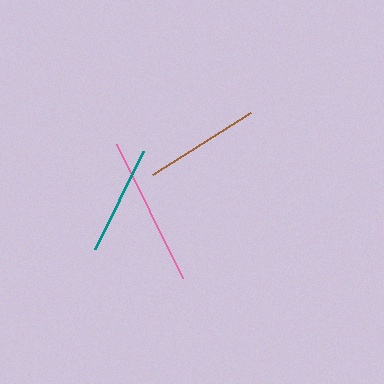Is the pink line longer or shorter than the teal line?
The pink line is longer than the teal line.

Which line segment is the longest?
The pink line is the longest at approximately 150 pixels.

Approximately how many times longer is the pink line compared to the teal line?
The pink line is approximately 1.4 times the length of the teal line.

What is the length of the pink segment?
The pink segment is approximately 150 pixels long.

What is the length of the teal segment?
The teal segment is approximately 110 pixels long.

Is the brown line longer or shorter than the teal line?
The brown line is longer than the teal line.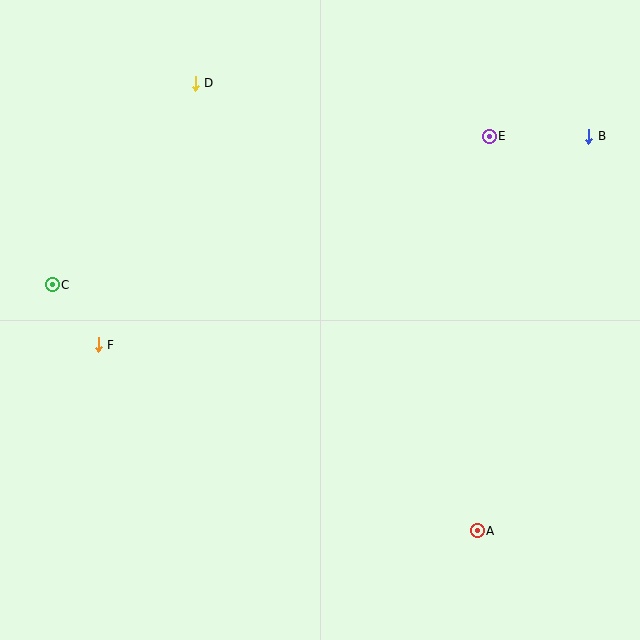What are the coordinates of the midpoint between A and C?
The midpoint between A and C is at (265, 408).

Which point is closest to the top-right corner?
Point B is closest to the top-right corner.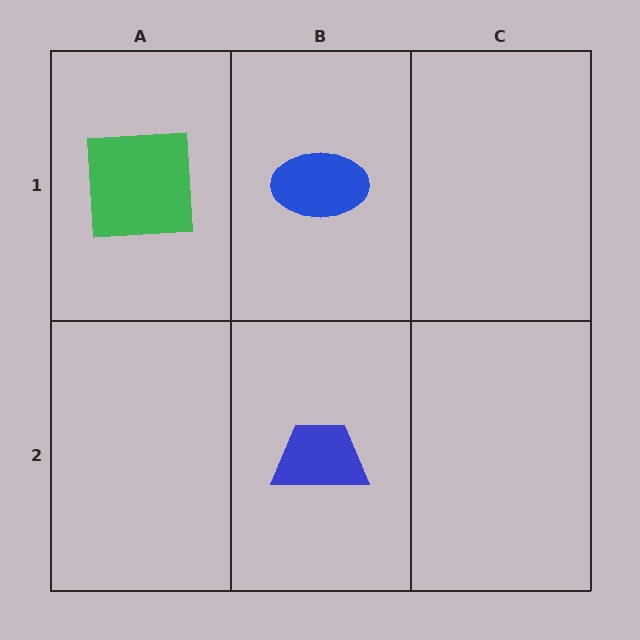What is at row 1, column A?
A green square.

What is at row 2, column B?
A blue trapezoid.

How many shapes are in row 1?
2 shapes.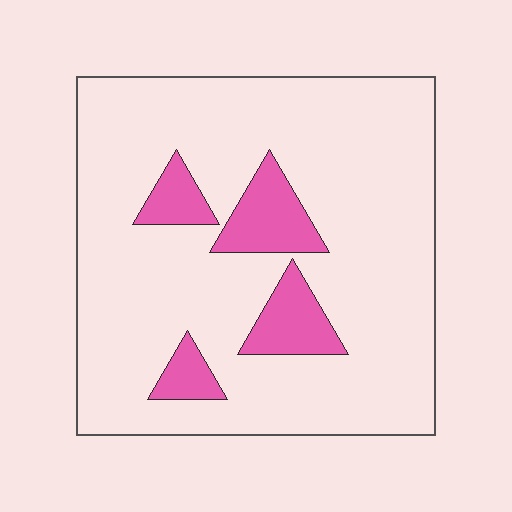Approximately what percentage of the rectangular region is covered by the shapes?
Approximately 15%.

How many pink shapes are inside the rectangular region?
4.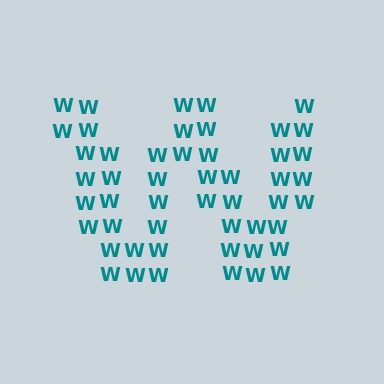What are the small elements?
The small elements are letter W's.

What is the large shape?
The large shape is the letter W.